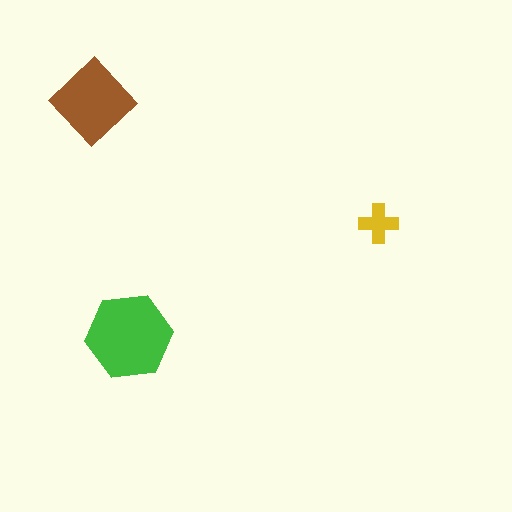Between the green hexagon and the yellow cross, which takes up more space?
The green hexagon.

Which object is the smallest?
The yellow cross.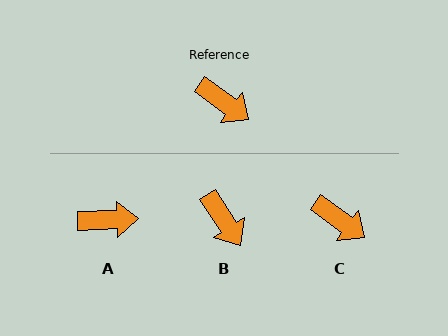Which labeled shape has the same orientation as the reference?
C.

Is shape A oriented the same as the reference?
No, it is off by about 38 degrees.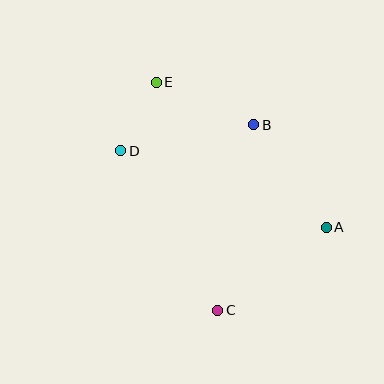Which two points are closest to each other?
Points D and E are closest to each other.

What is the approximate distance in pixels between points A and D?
The distance between A and D is approximately 219 pixels.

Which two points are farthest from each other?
Points C and E are farthest from each other.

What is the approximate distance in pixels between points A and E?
The distance between A and E is approximately 223 pixels.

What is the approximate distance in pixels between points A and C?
The distance between A and C is approximately 137 pixels.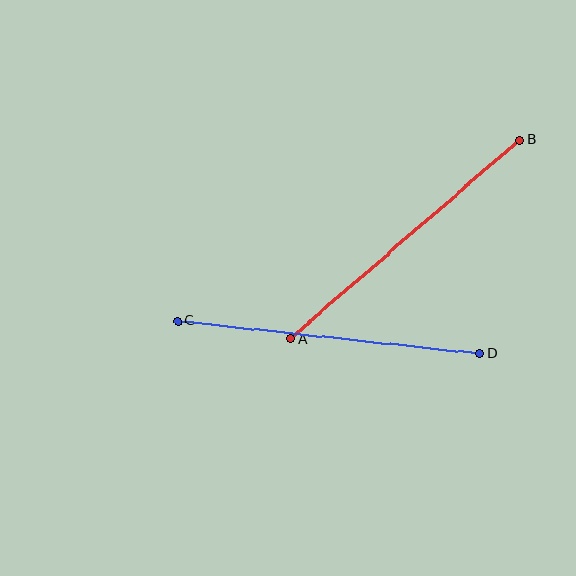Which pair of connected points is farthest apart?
Points C and D are farthest apart.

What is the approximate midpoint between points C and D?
The midpoint is at approximately (329, 337) pixels.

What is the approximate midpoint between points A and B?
The midpoint is at approximately (405, 239) pixels.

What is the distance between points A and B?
The distance is approximately 303 pixels.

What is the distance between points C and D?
The distance is approximately 304 pixels.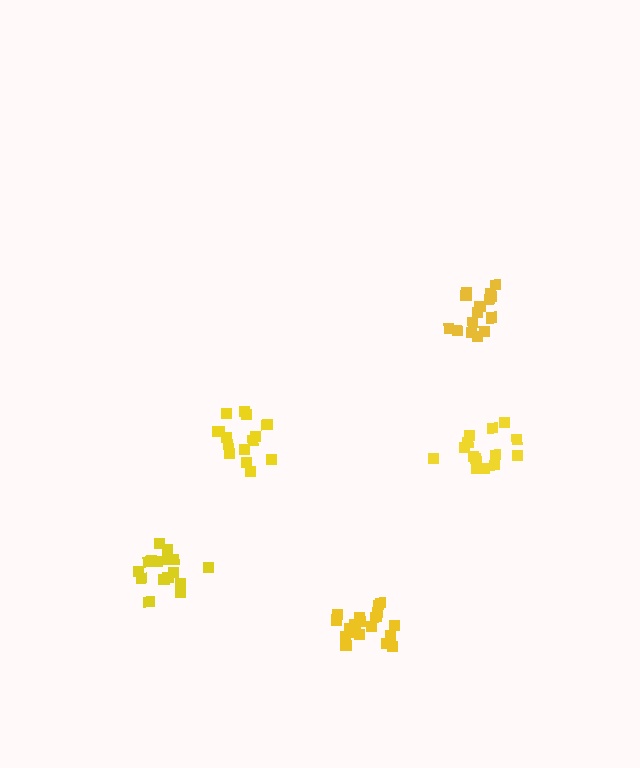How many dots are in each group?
Group 1: 16 dots, Group 2: 17 dots, Group 3: 19 dots, Group 4: 15 dots, Group 5: 15 dots (82 total).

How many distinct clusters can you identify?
There are 5 distinct clusters.